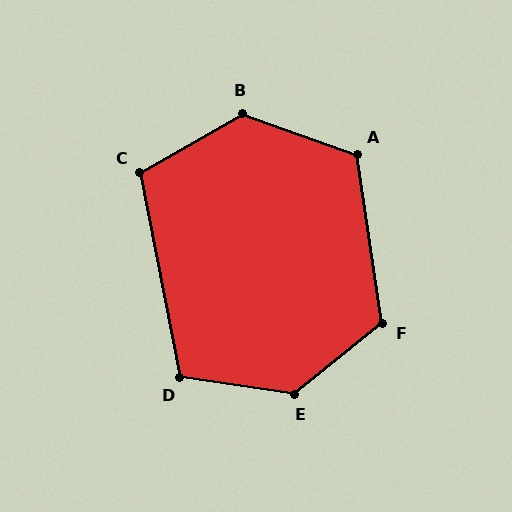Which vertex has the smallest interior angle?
C, at approximately 109 degrees.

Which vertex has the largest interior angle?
E, at approximately 133 degrees.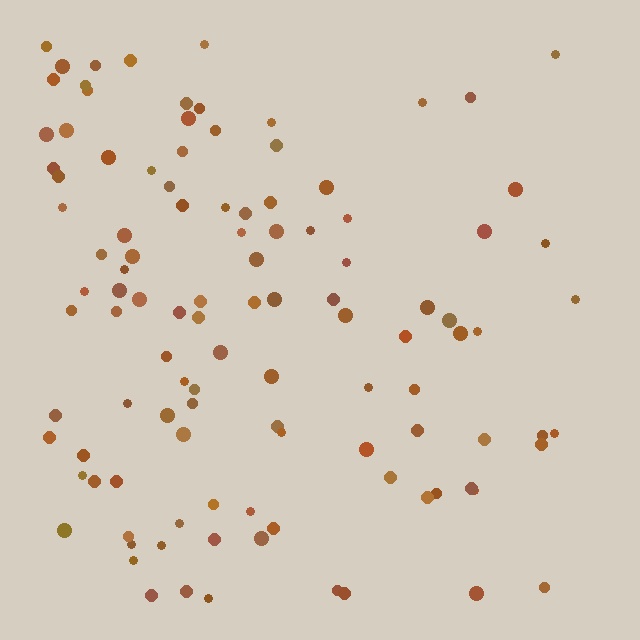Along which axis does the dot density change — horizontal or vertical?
Horizontal.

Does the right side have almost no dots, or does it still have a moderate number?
Still a moderate number, just noticeably fewer than the left.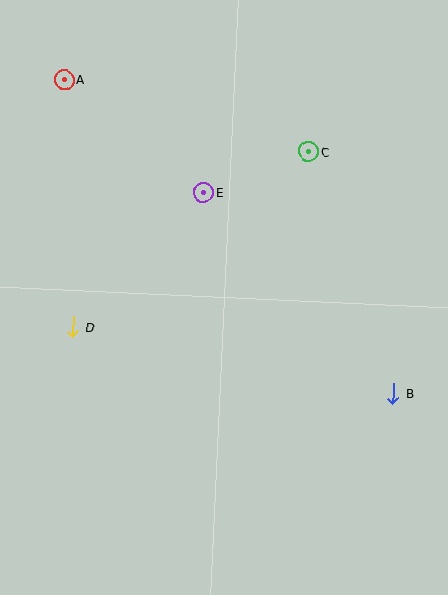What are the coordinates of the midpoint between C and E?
The midpoint between C and E is at (256, 172).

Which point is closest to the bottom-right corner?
Point B is closest to the bottom-right corner.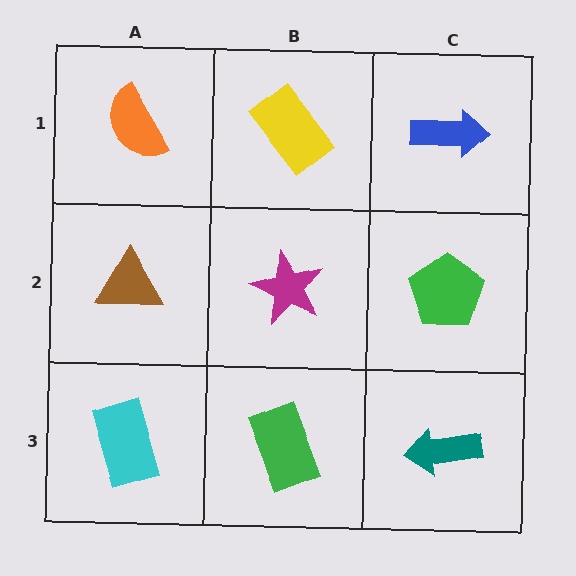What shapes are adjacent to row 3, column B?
A magenta star (row 2, column B), a cyan rectangle (row 3, column A), a teal arrow (row 3, column C).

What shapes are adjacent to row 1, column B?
A magenta star (row 2, column B), an orange semicircle (row 1, column A), a blue arrow (row 1, column C).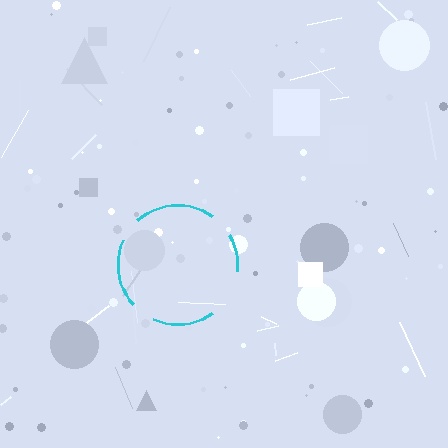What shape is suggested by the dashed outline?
The dashed outline suggests a circle.